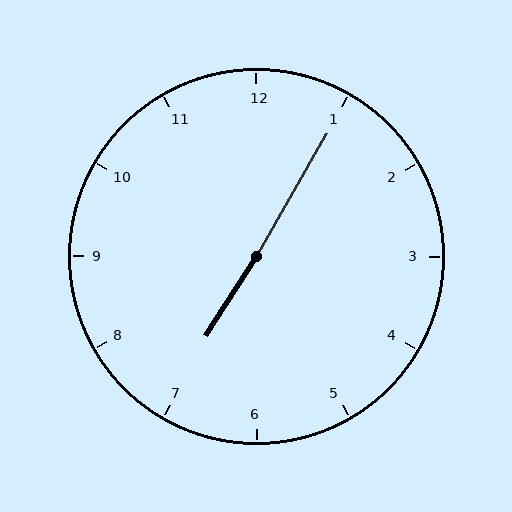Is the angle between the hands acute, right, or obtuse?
It is obtuse.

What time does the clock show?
7:05.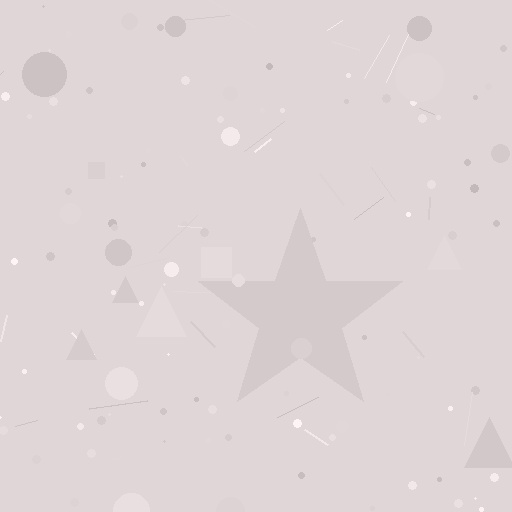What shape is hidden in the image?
A star is hidden in the image.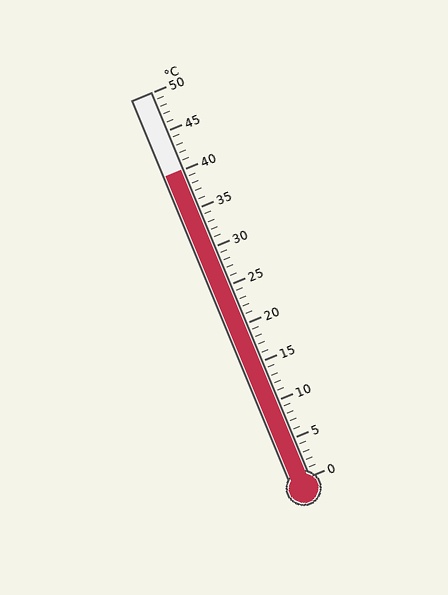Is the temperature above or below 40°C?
The temperature is at 40°C.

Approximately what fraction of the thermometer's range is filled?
The thermometer is filled to approximately 80% of its range.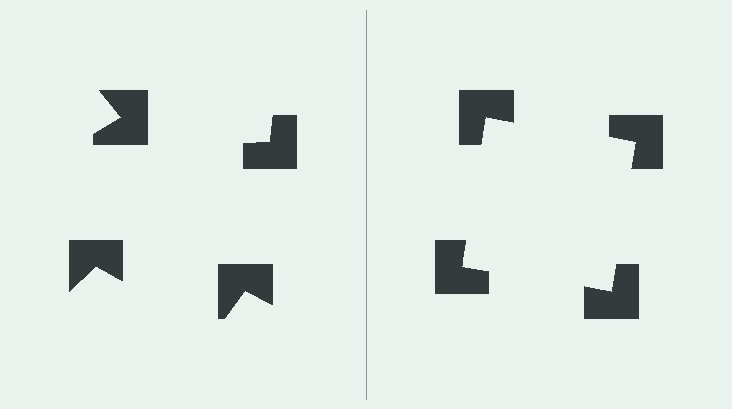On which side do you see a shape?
An illusory square appears on the right side. On the left side the wedge cuts are rotated, so no coherent shape forms.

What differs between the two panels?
The notched squares are positioned identically on both sides; only the wedge orientations differ. On the right they align to a square; on the left they are misaligned.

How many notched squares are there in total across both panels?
8 — 4 on each side.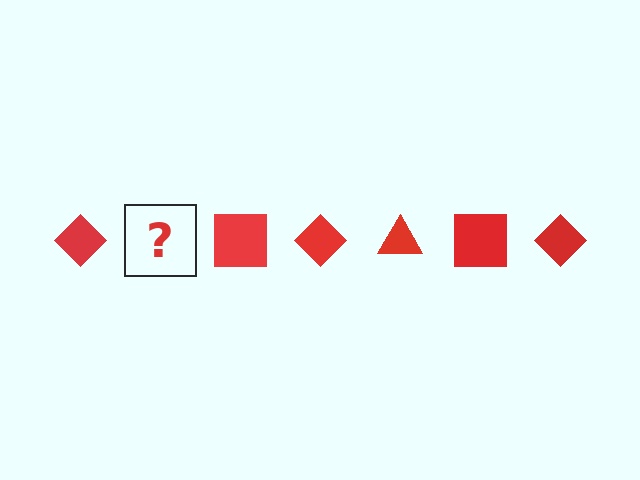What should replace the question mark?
The question mark should be replaced with a red triangle.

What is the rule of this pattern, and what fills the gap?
The rule is that the pattern cycles through diamond, triangle, square shapes in red. The gap should be filled with a red triangle.